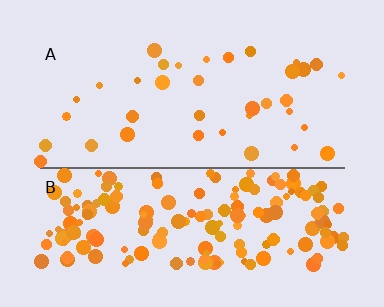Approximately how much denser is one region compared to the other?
Approximately 4.6× — region B over region A.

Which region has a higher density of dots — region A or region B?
B (the bottom).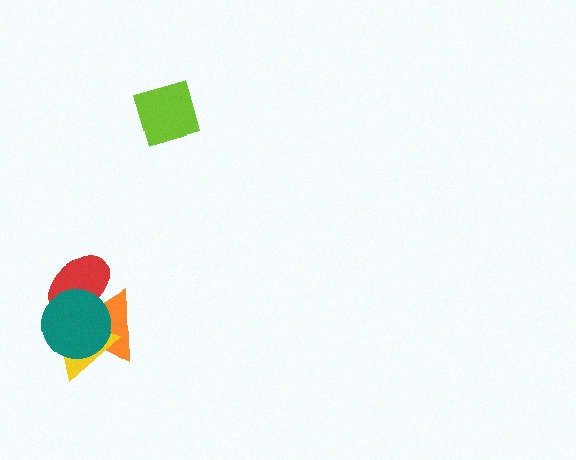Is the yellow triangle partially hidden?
Yes, it is partially covered by another shape.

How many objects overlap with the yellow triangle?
3 objects overlap with the yellow triangle.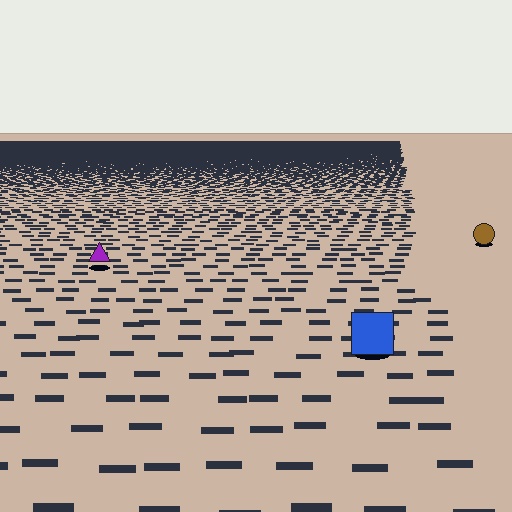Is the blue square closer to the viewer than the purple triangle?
Yes. The blue square is closer — you can tell from the texture gradient: the ground texture is coarser near it.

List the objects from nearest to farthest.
From nearest to farthest: the blue square, the purple triangle, the brown circle.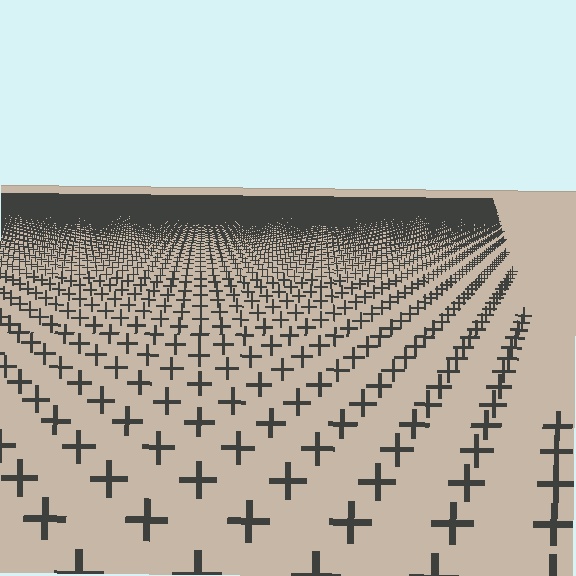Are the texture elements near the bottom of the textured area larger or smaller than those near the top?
Larger. Near the bottom, elements are closer to the viewer and appear at a bigger on-screen size.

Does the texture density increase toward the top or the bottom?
Density increases toward the top.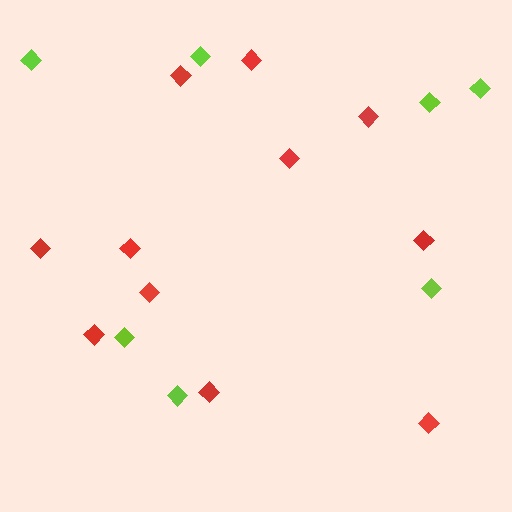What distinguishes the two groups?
There are 2 groups: one group of red diamonds (11) and one group of lime diamonds (7).